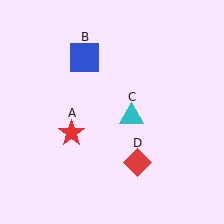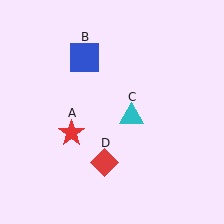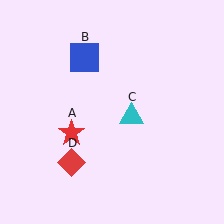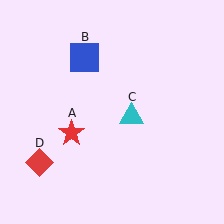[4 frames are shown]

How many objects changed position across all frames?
1 object changed position: red diamond (object D).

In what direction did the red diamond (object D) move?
The red diamond (object D) moved left.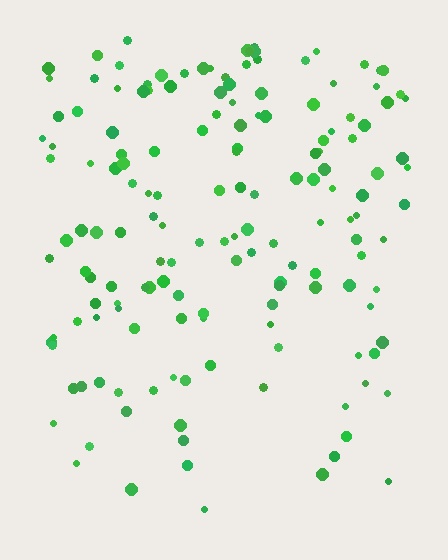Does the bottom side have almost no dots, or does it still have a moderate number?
Still a moderate number, just noticeably fewer than the top.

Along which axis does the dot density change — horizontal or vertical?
Vertical.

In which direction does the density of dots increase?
From bottom to top, with the top side densest.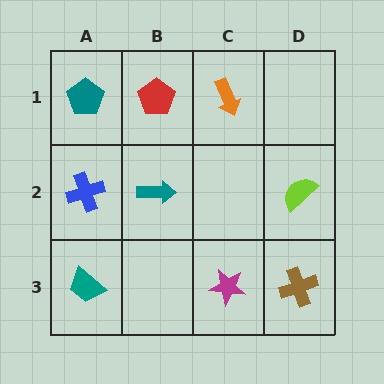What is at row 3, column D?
A brown cross.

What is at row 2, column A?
A blue cross.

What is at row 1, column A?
A teal pentagon.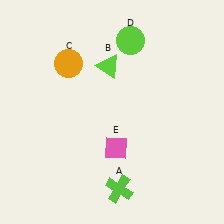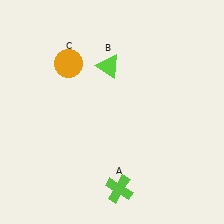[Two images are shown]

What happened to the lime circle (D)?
The lime circle (D) was removed in Image 2. It was in the top-right area of Image 1.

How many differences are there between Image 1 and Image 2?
There are 2 differences between the two images.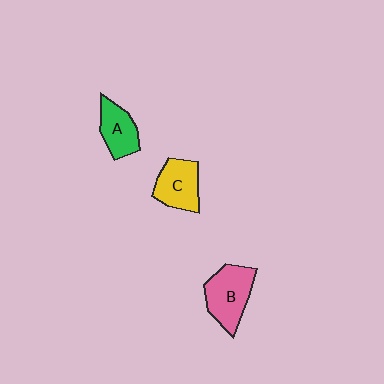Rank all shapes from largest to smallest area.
From largest to smallest: B (pink), C (yellow), A (green).